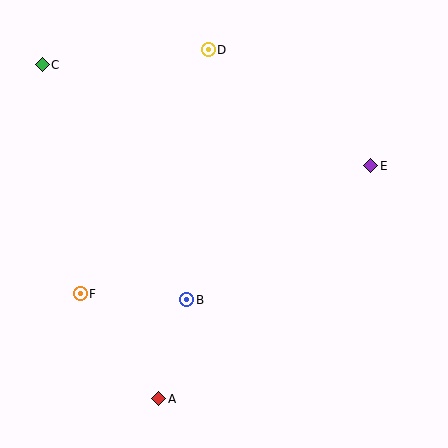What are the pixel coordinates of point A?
Point A is at (159, 399).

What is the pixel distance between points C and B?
The distance between C and B is 276 pixels.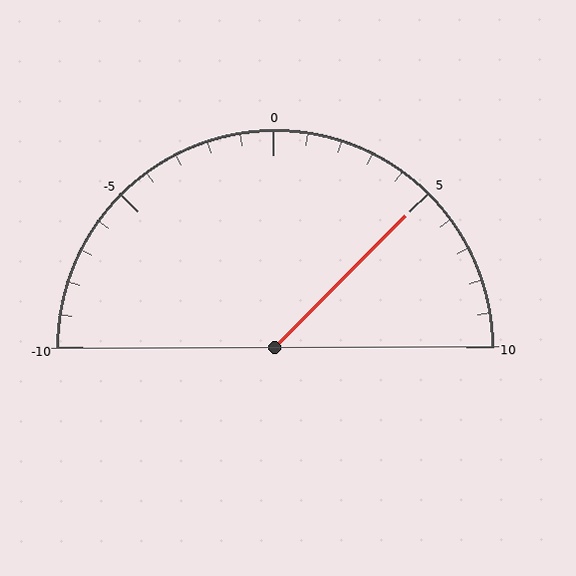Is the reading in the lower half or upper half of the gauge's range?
The reading is in the upper half of the range (-10 to 10).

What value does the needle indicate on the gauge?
The needle indicates approximately 5.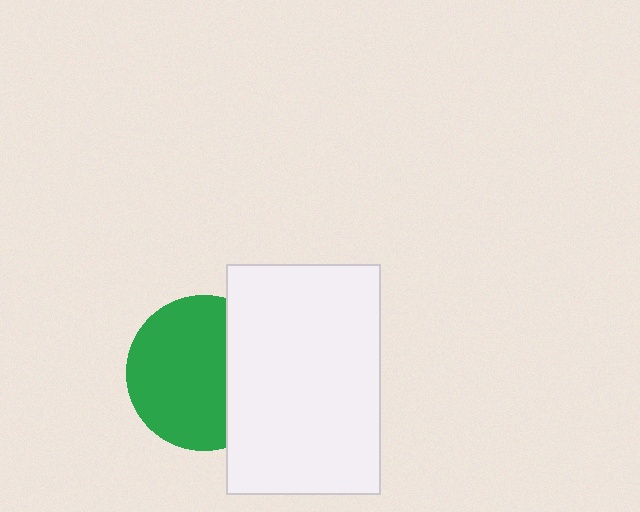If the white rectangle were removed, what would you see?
You would see the complete green circle.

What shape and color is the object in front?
The object in front is a white rectangle.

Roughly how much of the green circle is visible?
Most of it is visible (roughly 67%).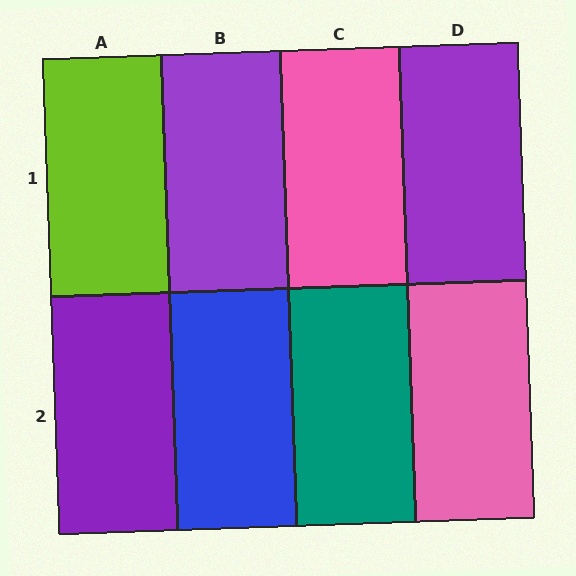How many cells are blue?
1 cell is blue.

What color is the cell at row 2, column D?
Pink.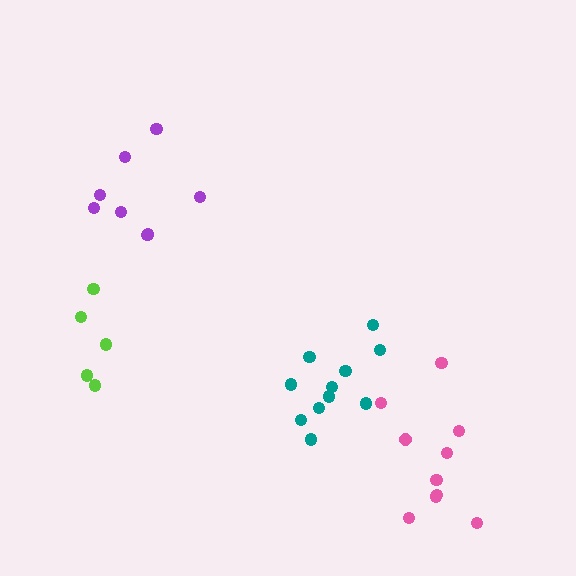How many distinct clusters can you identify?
There are 4 distinct clusters.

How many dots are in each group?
Group 1: 5 dots, Group 2: 11 dots, Group 3: 8 dots, Group 4: 10 dots (34 total).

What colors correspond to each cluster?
The clusters are colored: lime, teal, purple, pink.